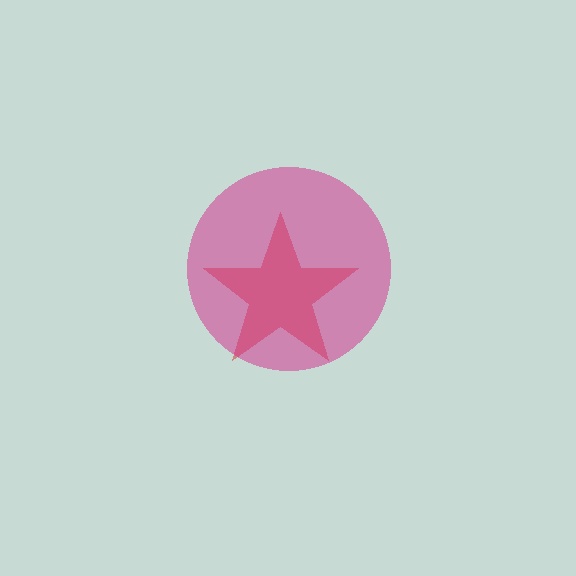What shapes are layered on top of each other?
The layered shapes are: a red star, a magenta circle.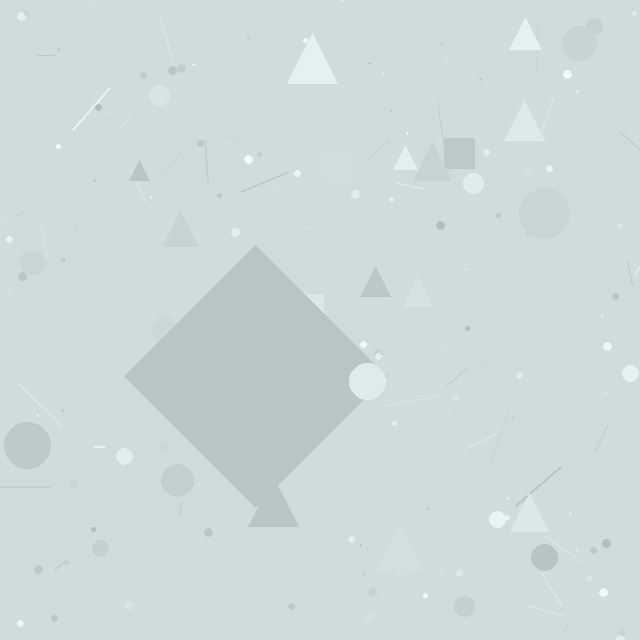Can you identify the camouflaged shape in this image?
The camouflaged shape is a diamond.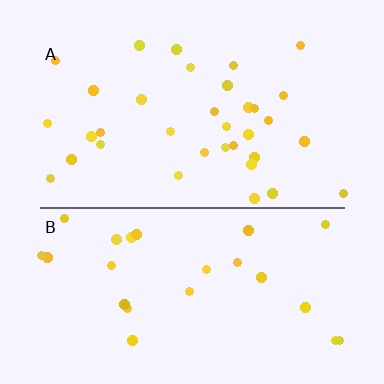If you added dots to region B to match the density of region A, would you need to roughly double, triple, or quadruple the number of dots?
Approximately double.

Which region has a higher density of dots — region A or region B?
A (the top).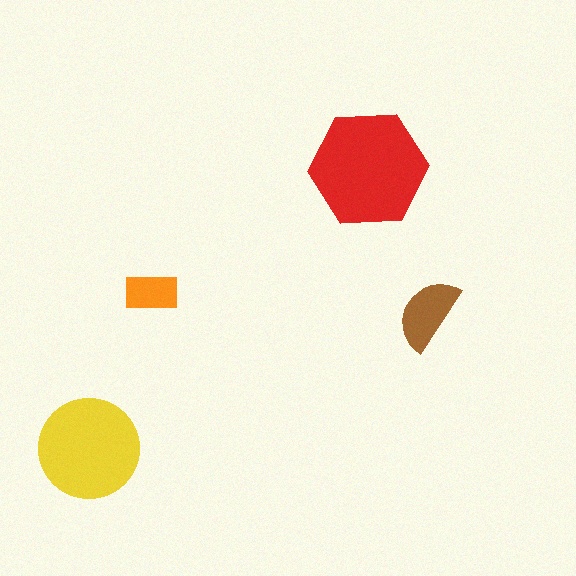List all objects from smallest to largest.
The orange rectangle, the brown semicircle, the yellow circle, the red hexagon.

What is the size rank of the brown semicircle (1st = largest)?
3rd.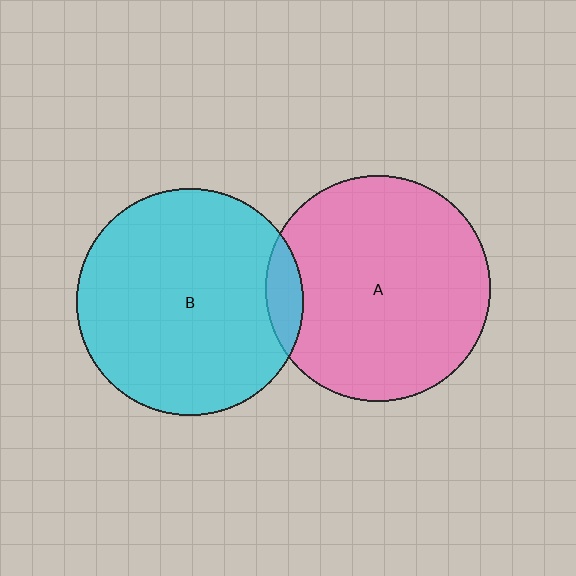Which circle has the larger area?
Circle B (cyan).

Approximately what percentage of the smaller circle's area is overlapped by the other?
Approximately 10%.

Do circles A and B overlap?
Yes.